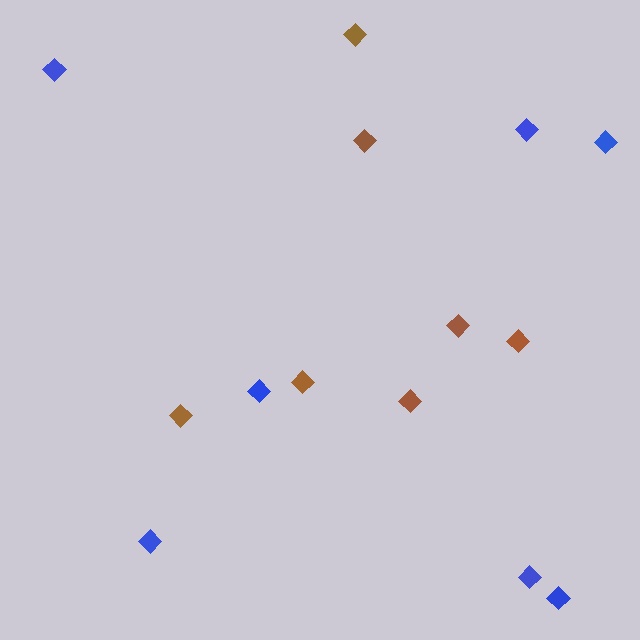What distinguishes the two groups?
There are 2 groups: one group of blue diamonds (7) and one group of brown diamonds (7).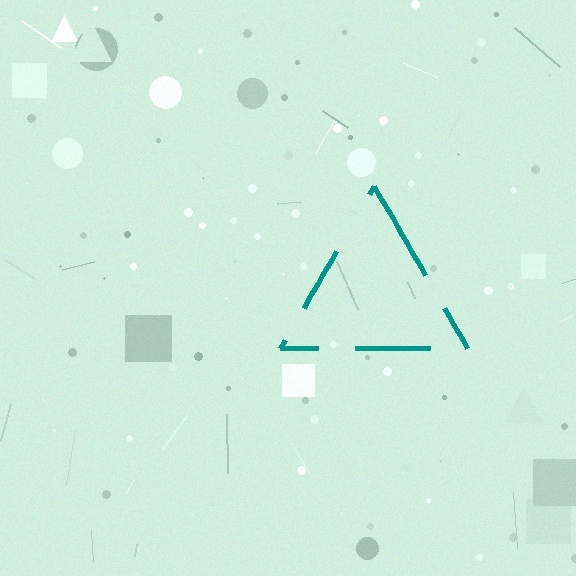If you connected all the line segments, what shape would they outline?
They would outline a triangle.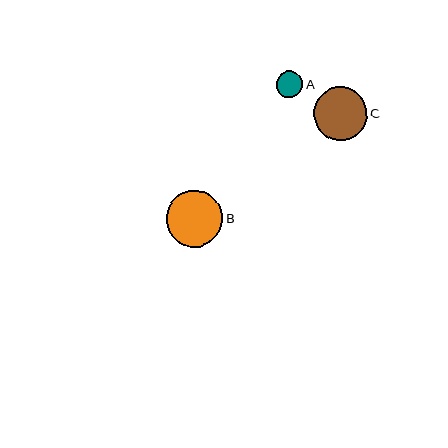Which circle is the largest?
Circle B is the largest with a size of approximately 56 pixels.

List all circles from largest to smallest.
From largest to smallest: B, C, A.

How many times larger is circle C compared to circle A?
Circle C is approximately 2.0 times the size of circle A.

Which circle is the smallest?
Circle A is the smallest with a size of approximately 26 pixels.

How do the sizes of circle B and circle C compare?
Circle B and circle C are approximately the same size.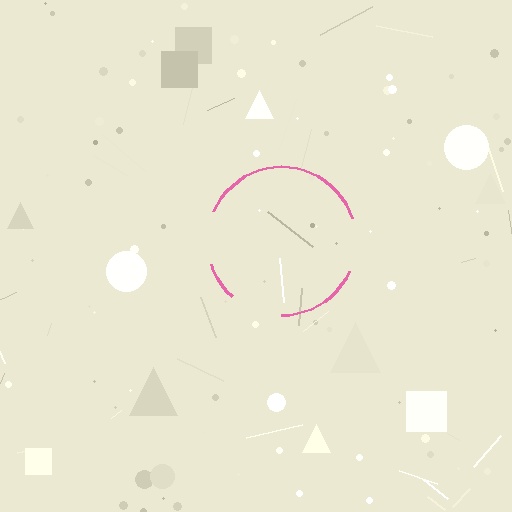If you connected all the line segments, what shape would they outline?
They would outline a circle.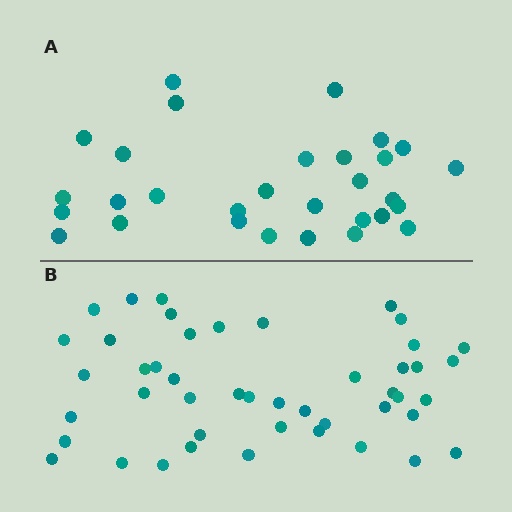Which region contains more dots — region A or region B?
Region B (the bottom region) has more dots.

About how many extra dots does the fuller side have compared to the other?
Region B has approximately 15 more dots than region A.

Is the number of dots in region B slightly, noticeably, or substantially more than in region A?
Region B has substantially more. The ratio is roughly 1.5 to 1.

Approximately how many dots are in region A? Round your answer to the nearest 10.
About 30 dots.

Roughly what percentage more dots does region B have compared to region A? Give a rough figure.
About 55% more.